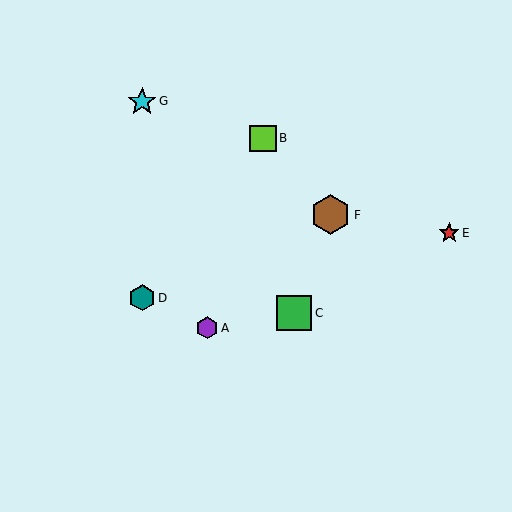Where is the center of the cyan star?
The center of the cyan star is at (142, 101).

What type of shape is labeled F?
Shape F is a brown hexagon.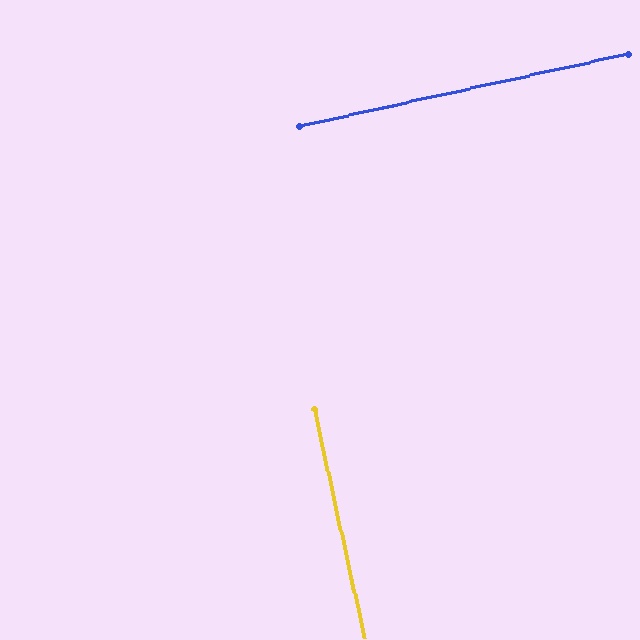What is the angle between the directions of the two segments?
Approximately 90 degrees.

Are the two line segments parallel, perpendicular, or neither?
Perpendicular — they meet at approximately 90°.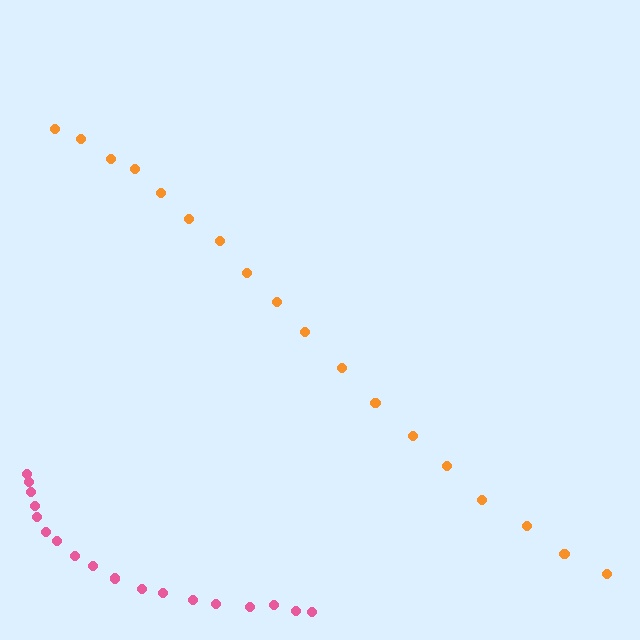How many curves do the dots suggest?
There are 2 distinct paths.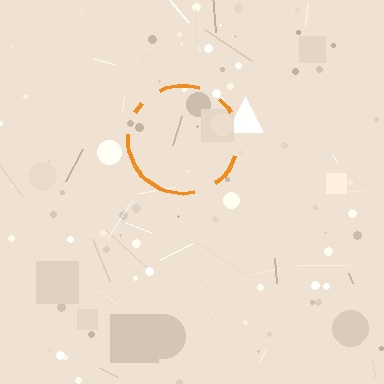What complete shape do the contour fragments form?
The contour fragments form a circle.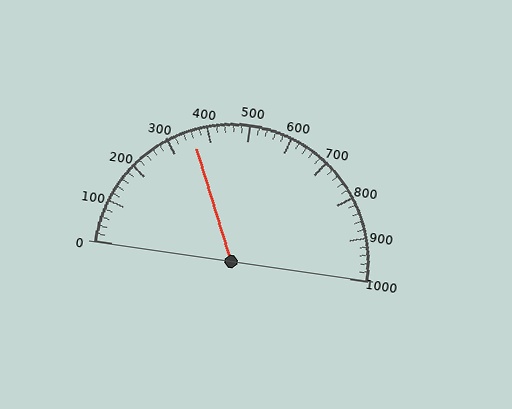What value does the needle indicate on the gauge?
The needle indicates approximately 360.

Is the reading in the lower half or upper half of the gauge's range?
The reading is in the lower half of the range (0 to 1000).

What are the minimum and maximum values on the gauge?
The gauge ranges from 0 to 1000.